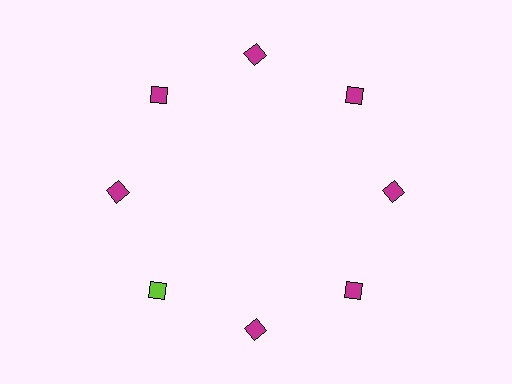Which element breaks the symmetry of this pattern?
The lime square at roughly the 8 o'clock position breaks the symmetry. All other shapes are magenta squares.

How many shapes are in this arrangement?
There are 8 shapes arranged in a ring pattern.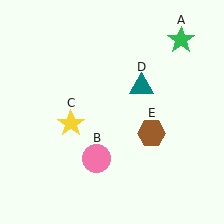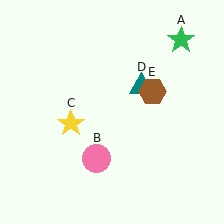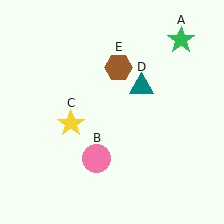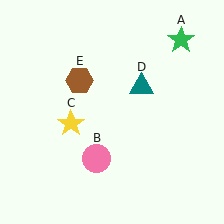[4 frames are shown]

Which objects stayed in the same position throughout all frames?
Green star (object A) and pink circle (object B) and yellow star (object C) and teal triangle (object D) remained stationary.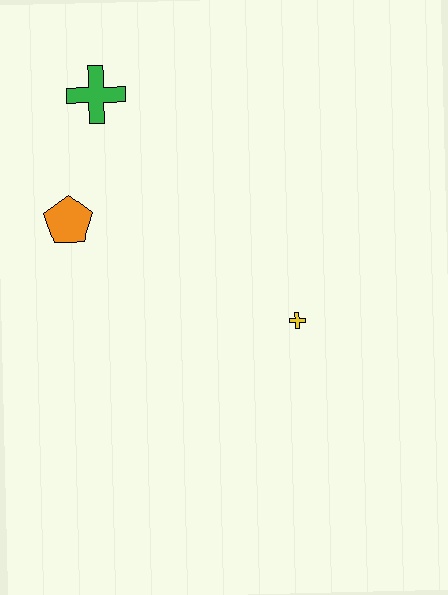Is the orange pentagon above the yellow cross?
Yes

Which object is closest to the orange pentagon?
The green cross is closest to the orange pentagon.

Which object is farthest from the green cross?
The yellow cross is farthest from the green cross.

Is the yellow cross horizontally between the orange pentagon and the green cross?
No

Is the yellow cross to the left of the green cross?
No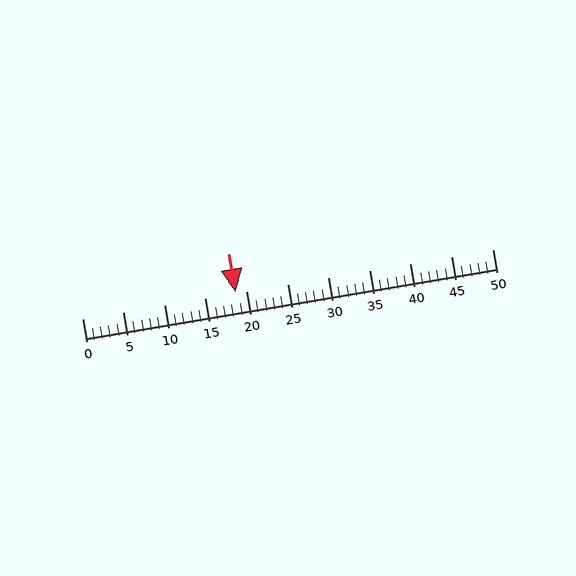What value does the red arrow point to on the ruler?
The red arrow points to approximately 19.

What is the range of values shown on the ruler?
The ruler shows values from 0 to 50.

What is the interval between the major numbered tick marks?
The major tick marks are spaced 5 units apart.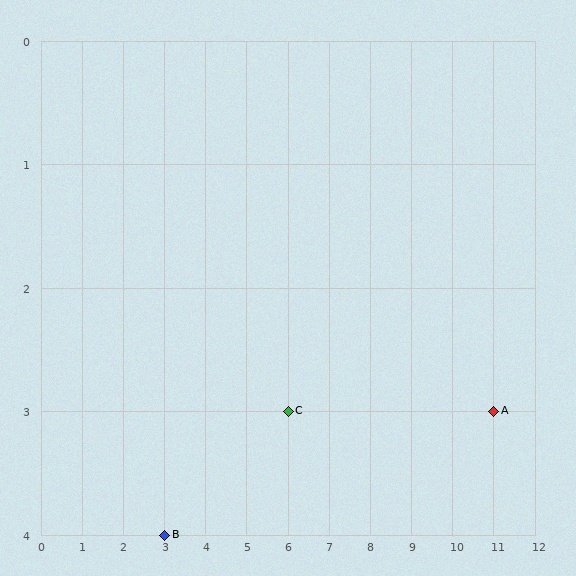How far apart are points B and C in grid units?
Points B and C are 3 columns and 1 row apart (about 3.2 grid units diagonally).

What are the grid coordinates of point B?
Point B is at grid coordinates (3, 4).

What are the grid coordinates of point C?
Point C is at grid coordinates (6, 3).